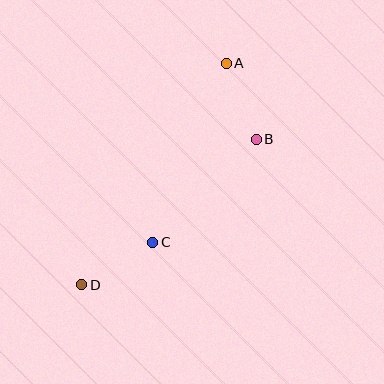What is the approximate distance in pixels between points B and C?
The distance between B and C is approximately 146 pixels.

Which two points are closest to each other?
Points A and B are closest to each other.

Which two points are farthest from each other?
Points A and D are farthest from each other.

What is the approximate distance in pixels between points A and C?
The distance between A and C is approximately 193 pixels.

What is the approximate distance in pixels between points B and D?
The distance between B and D is approximately 227 pixels.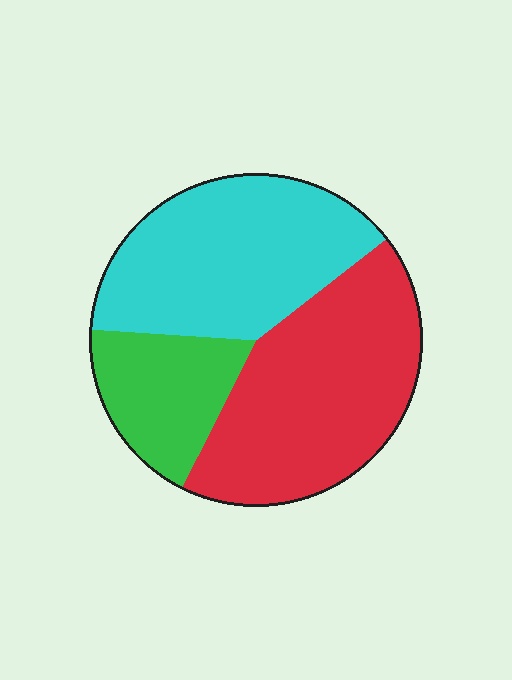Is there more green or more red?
Red.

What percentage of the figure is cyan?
Cyan takes up about three eighths (3/8) of the figure.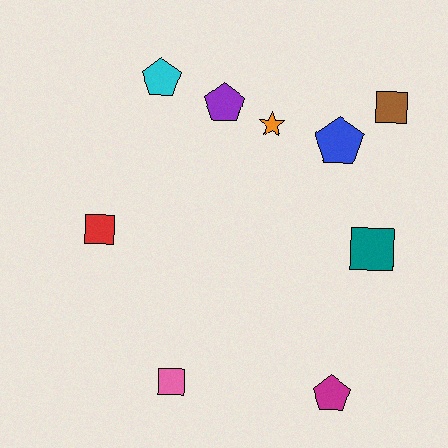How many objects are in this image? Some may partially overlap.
There are 9 objects.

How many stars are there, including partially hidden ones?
There is 1 star.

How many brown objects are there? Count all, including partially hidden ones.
There is 1 brown object.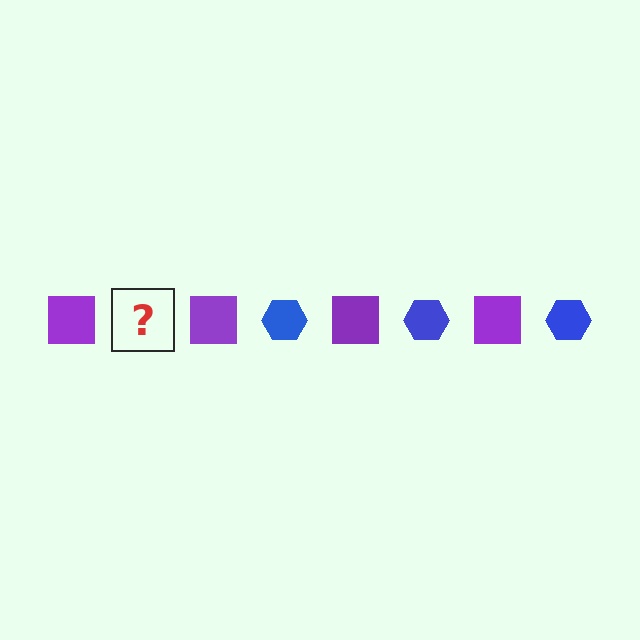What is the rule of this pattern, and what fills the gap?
The rule is that the pattern alternates between purple square and blue hexagon. The gap should be filled with a blue hexagon.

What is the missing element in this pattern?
The missing element is a blue hexagon.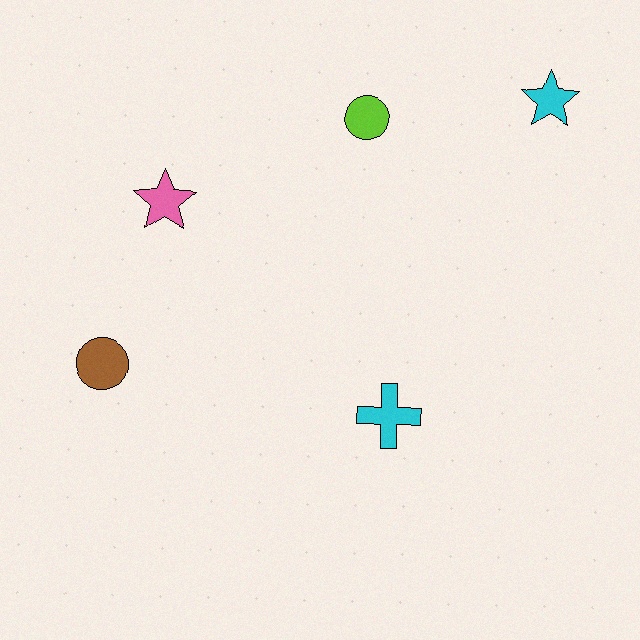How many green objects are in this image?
There are no green objects.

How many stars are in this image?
There are 2 stars.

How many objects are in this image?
There are 5 objects.